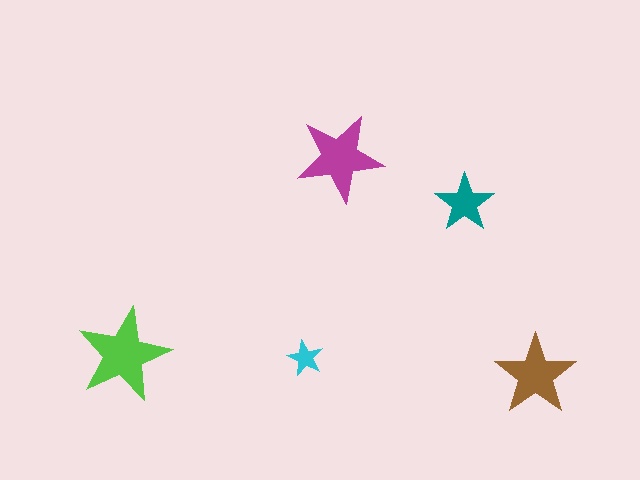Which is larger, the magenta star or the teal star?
The magenta one.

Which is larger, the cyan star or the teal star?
The teal one.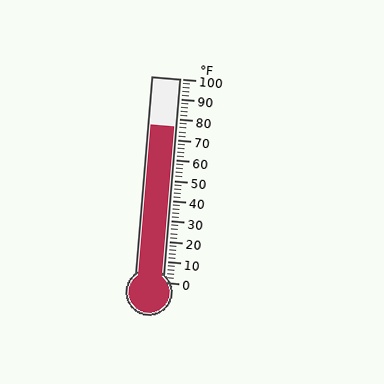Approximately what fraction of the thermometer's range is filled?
The thermometer is filled to approximately 75% of its range.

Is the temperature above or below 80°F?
The temperature is below 80°F.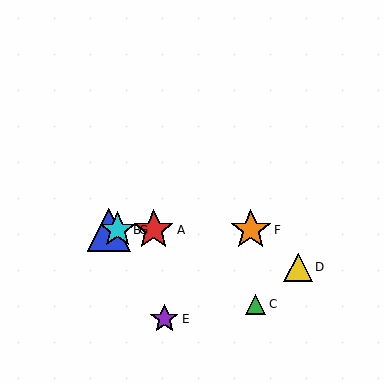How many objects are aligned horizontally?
4 objects (A, B, F, G) are aligned horizontally.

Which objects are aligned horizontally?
Objects A, B, F, G are aligned horizontally.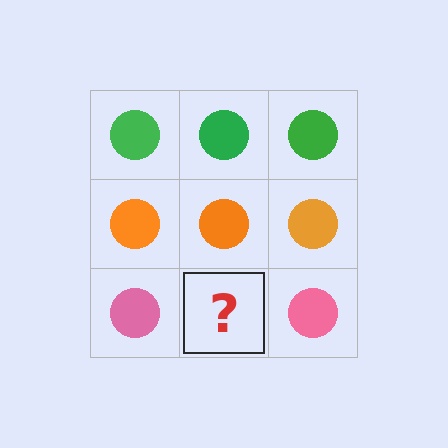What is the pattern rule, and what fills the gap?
The rule is that each row has a consistent color. The gap should be filled with a pink circle.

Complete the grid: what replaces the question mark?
The question mark should be replaced with a pink circle.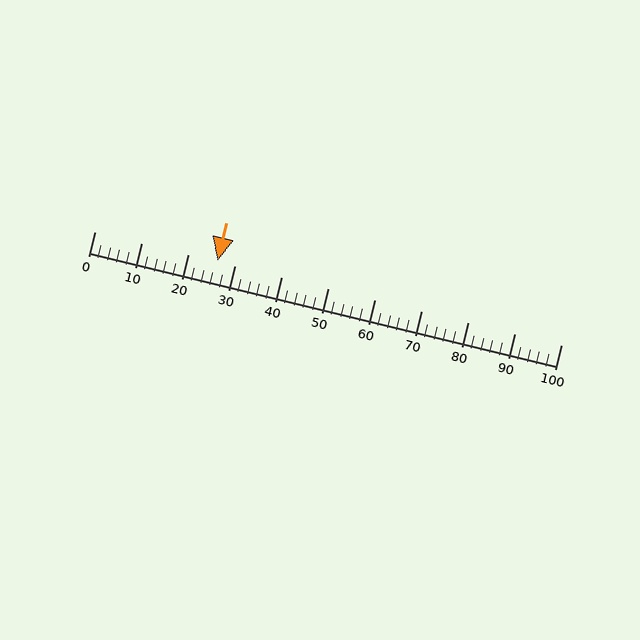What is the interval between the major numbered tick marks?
The major tick marks are spaced 10 units apart.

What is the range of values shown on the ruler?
The ruler shows values from 0 to 100.